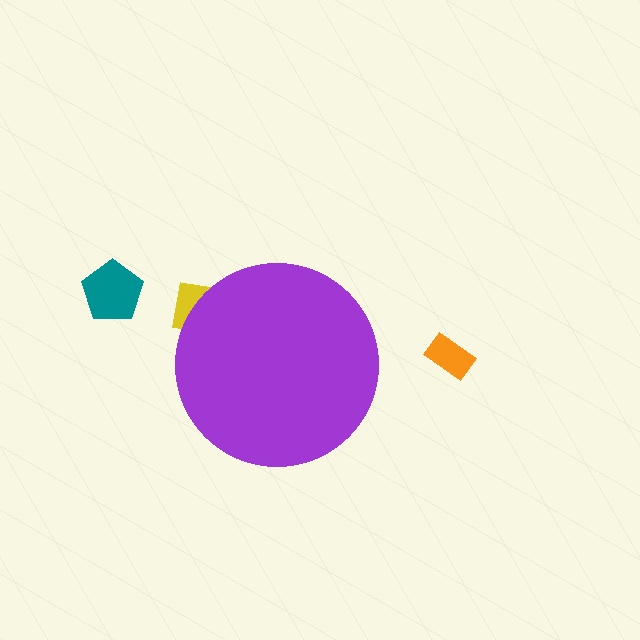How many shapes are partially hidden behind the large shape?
1 shape is partially hidden.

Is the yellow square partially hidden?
Yes, the yellow square is partially hidden behind the purple circle.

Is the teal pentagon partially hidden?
No, the teal pentagon is fully visible.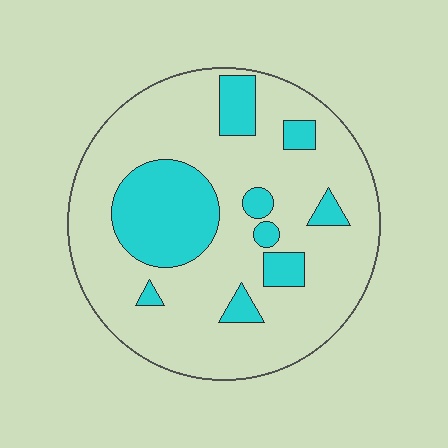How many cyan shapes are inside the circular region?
9.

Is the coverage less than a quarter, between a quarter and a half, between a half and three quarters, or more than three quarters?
Less than a quarter.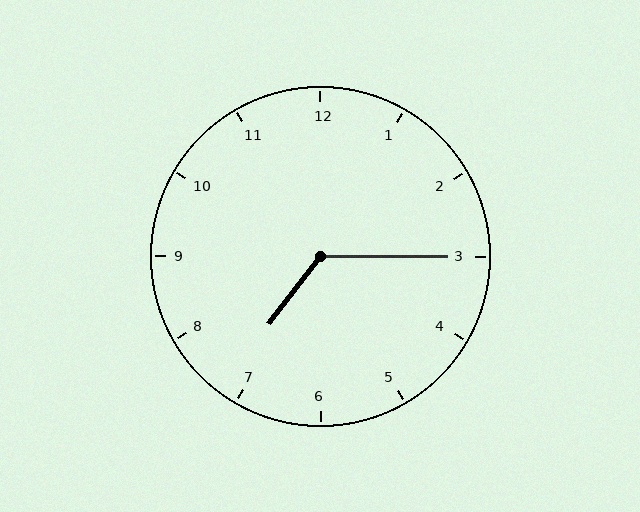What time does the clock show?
7:15.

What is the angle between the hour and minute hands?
Approximately 128 degrees.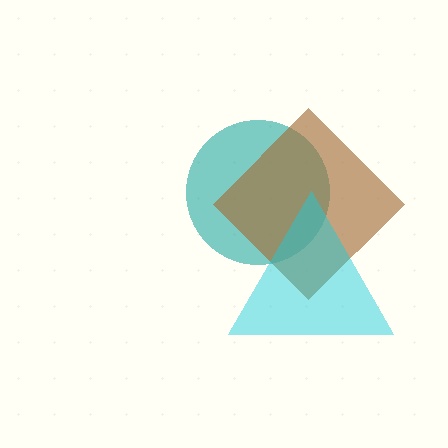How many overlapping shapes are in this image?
There are 3 overlapping shapes in the image.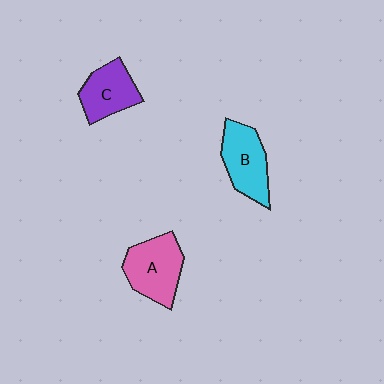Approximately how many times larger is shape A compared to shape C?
Approximately 1.2 times.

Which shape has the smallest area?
Shape C (purple).